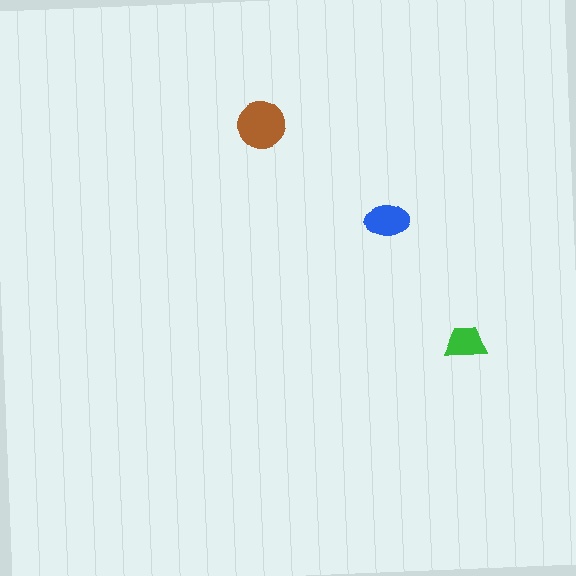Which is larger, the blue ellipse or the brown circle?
The brown circle.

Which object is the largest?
The brown circle.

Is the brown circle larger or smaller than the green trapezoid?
Larger.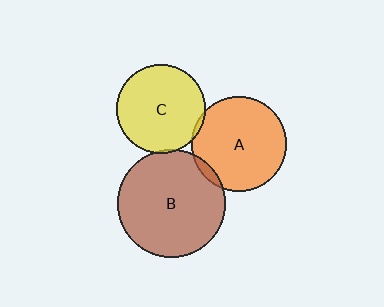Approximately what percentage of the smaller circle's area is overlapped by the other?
Approximately 5%.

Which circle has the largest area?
Circle B (brown).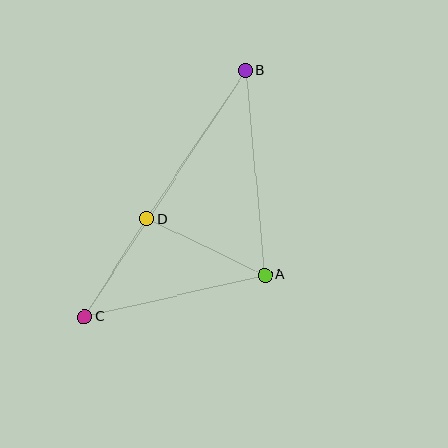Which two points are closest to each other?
Points C and D are closest to each other.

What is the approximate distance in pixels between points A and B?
The distance between A and B is approximately 205 pixels.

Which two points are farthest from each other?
Points B and C are farthest from each other.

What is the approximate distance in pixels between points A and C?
The distance between A and C is approximately 185 pixels.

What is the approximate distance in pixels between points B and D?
The distance between B and D is approximately 179 pixels.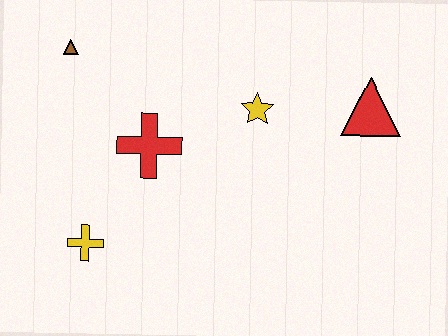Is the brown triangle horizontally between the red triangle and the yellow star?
No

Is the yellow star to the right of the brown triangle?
Yes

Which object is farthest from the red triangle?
The yellow cross is farthest from the red triangle.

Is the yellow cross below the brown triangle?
Yes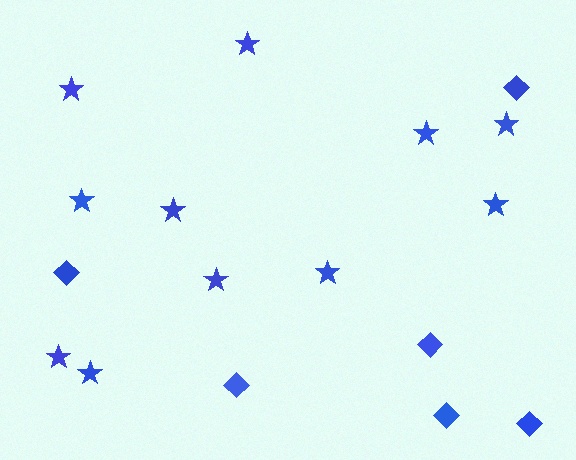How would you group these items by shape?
There are 2 groups: one group of stars (11) and one group of diamonds (6).